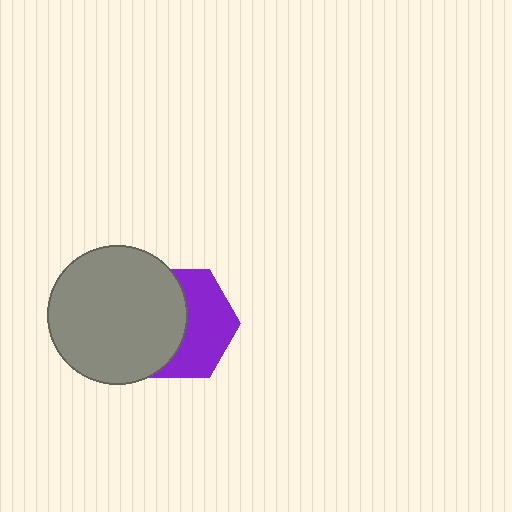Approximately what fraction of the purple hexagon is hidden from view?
Roughly 51% of the purple hexagon is hidden behind the gray circle.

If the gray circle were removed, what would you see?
You would see the complete purple hexagon.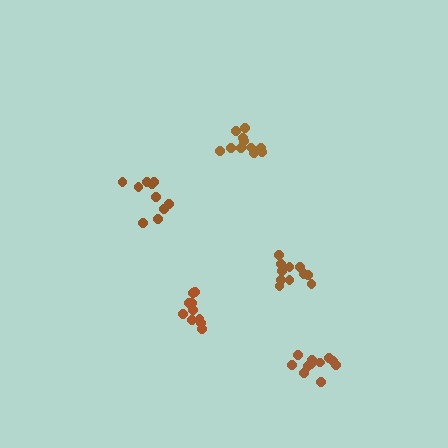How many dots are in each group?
Group 1: 10 dots, Group 2: 11 dots, Group 3: 10 dots, Group 4: 11 dots, Group 5: 11 dots (53 total).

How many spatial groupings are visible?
There are 5 spatial groupings.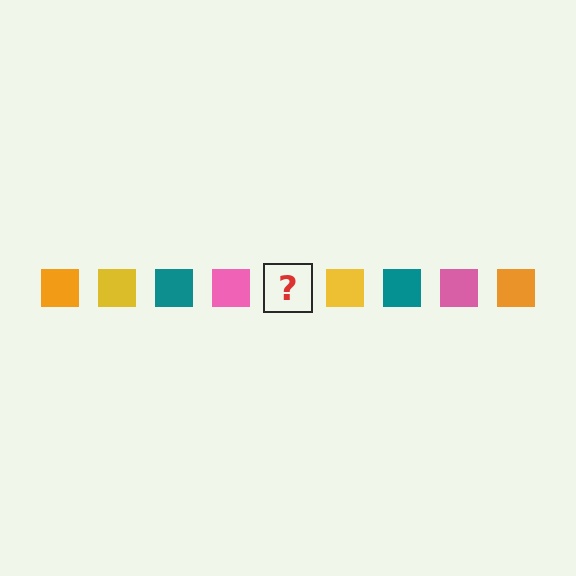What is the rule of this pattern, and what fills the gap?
The rule is that the pattern cycles through orange, yellow, teal, pink squares. The gap should be filled with an orange square.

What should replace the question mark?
The question mark should be replaced with an orange square.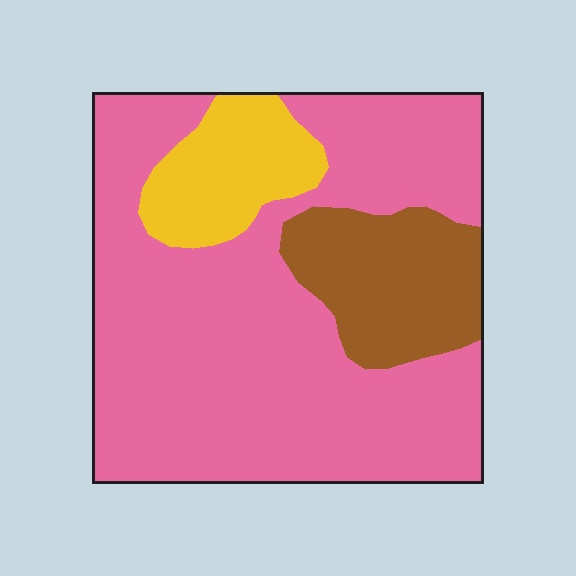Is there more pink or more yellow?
Pink.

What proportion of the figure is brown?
Brown takes up about one sixth (1/6) of the figure.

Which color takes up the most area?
Pink, at roughly 70%.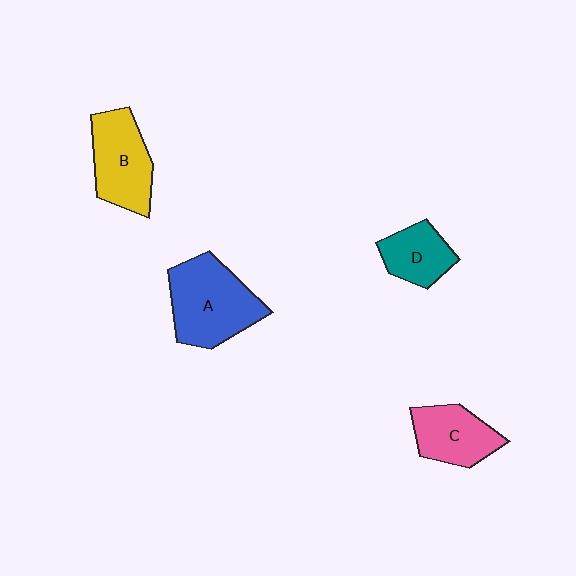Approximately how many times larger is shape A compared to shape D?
Approximately 1.8 times.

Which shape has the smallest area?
Shape D (teal).